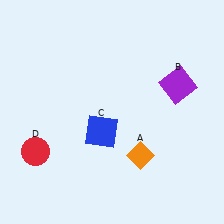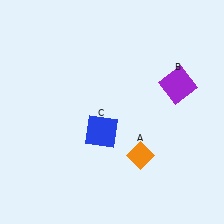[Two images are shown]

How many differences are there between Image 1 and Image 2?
There is 1 difference between the two images.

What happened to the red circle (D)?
The red circle (D) was removed in Image 2. It was in the bottom-left area of Image 1.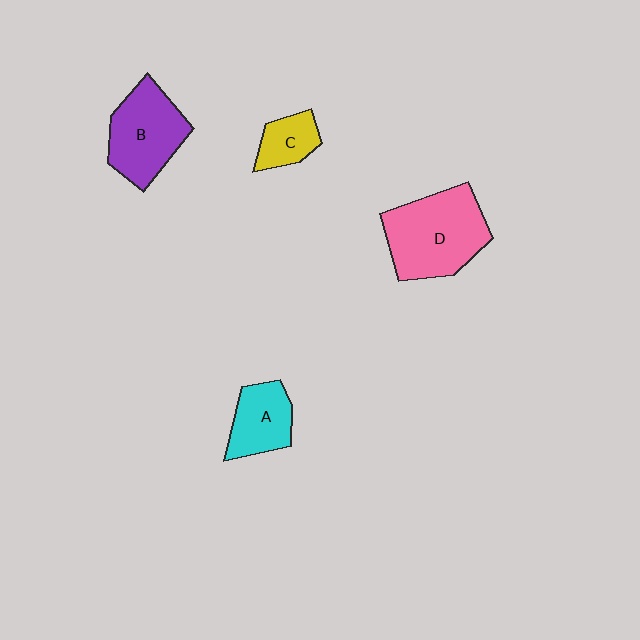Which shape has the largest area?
Shape D (pink).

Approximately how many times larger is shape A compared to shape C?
Approximately 1.5 times.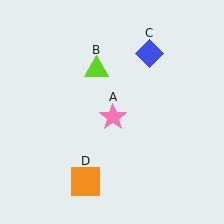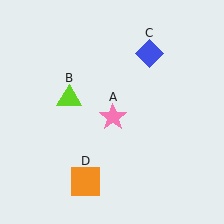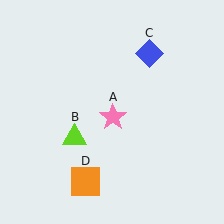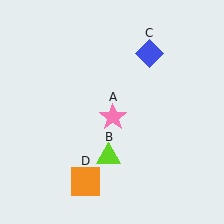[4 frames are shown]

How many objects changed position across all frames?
1 object changed position: lime triangle (object B).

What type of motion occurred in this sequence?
The lime triangle (object B) rotated counterclockwise around the center of the scene.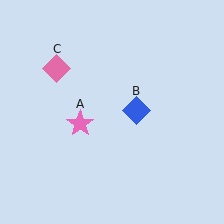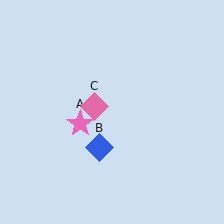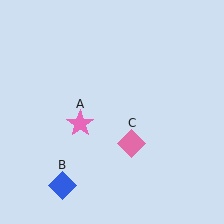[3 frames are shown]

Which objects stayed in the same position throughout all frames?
Pink star (object A) remained stationary.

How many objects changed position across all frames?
2 objects changed position: blue diamond (object B), pink diamond (object C).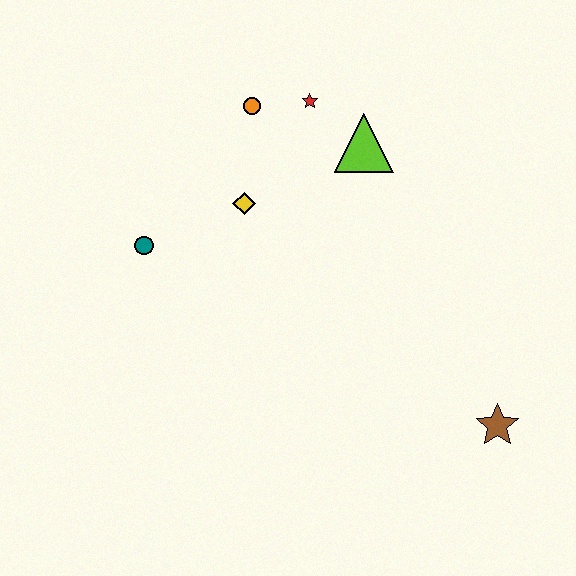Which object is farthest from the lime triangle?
The brown star is farthest from the lime triangle.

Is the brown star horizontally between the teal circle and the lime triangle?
No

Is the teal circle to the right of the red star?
No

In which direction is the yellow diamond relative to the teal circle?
The yellow diamond is to the right of the teal circle.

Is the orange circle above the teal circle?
Yes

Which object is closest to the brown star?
The lime triangle is closest to the brown star.